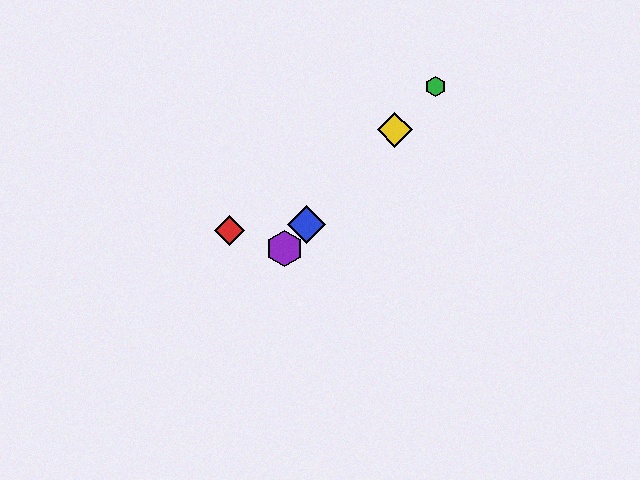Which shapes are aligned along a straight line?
The blue diamond, the green hexagon, the yellow diamond, the purple hexagon are aligned along a straight line.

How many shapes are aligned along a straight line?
4 shapes (the blue diamond, the green hexagon, the yellow diamond, the purple hexagon) are aligned along a straight line.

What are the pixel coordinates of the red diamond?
The red diamond is at (230, 231).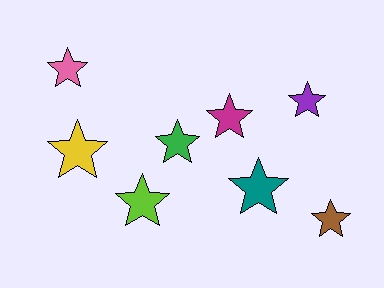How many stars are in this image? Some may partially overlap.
There are 8 stars.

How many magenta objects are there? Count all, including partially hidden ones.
There is 1 magenta object.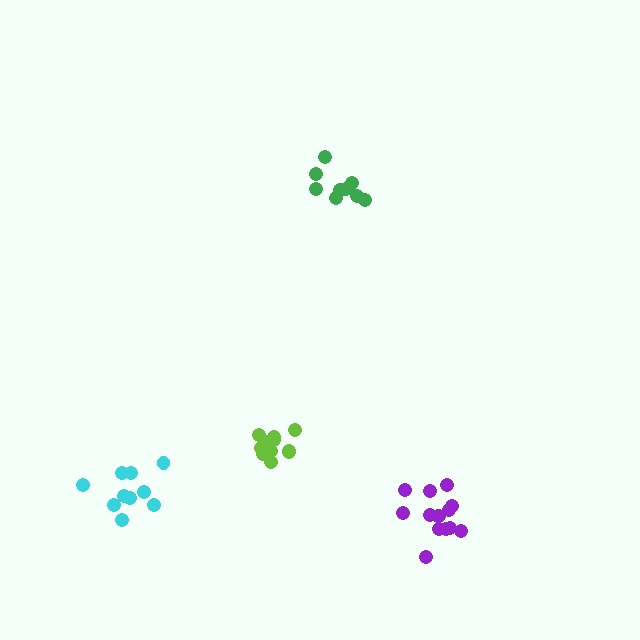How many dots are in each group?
Group 1: 10 dots, Group 2: 10 dots, Group 3: 14 dots, Group 4: 11 dots (45 total).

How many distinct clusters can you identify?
There are 4 distinct clusters.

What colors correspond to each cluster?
The clusters are colored: cyan, green, purple, lime.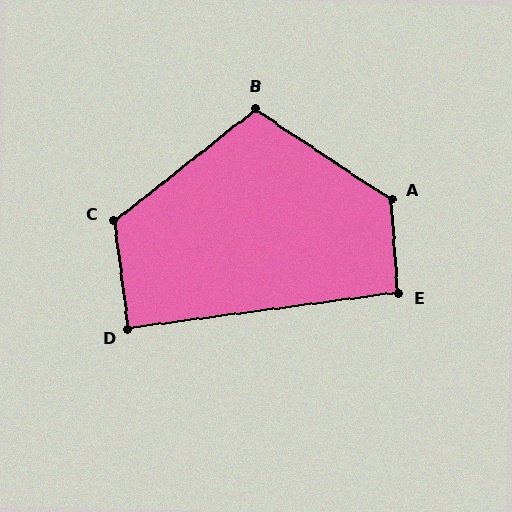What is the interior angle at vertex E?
Approximately 93 degrees (approximately right).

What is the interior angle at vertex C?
Approximately 120 degrees (obtuse).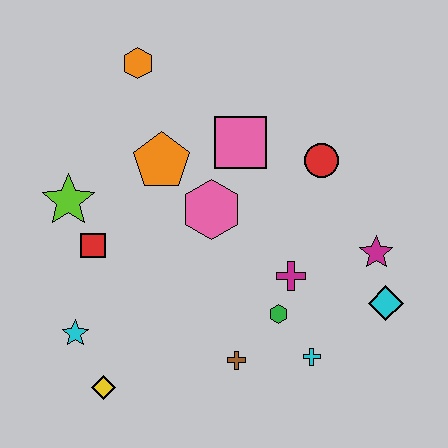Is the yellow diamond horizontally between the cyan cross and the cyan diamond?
No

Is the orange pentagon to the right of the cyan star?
Yes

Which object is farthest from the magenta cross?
The orange hexagon is farthest from the magenta cross.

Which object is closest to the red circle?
The pink square is closest to the red circle.